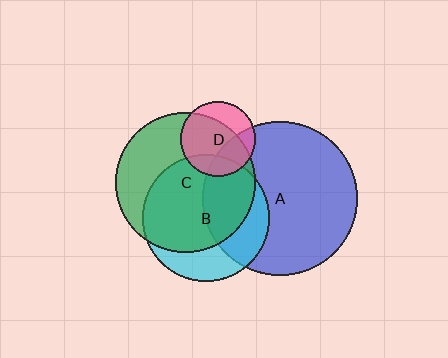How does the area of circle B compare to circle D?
Approximately 2.9 times.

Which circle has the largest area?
Circle A (blue).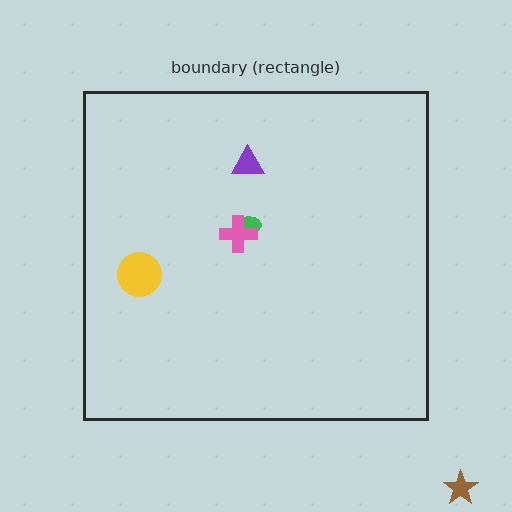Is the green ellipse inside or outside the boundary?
Inside.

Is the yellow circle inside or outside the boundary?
Inside.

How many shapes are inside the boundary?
4 inside, 1 outside.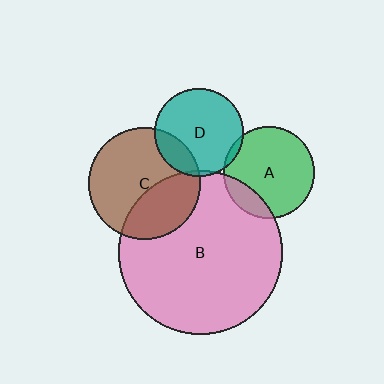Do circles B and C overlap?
Yes.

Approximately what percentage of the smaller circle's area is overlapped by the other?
Approximately 35%.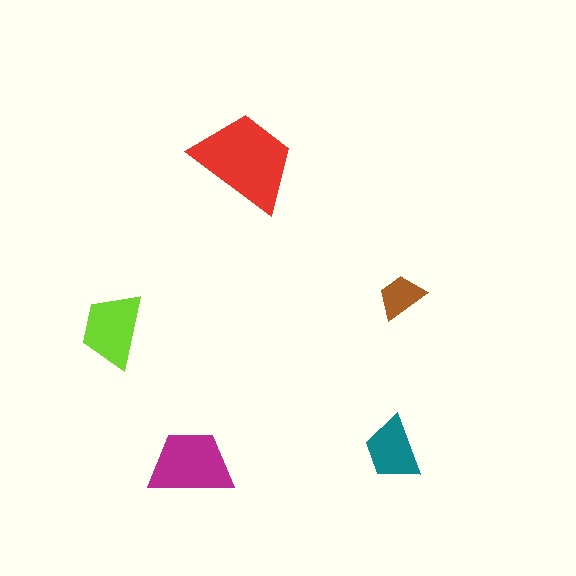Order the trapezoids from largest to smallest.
the red one, the magenta one, the lime one, the teal one, the brown one.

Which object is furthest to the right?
The brown trapezoid is rightmost.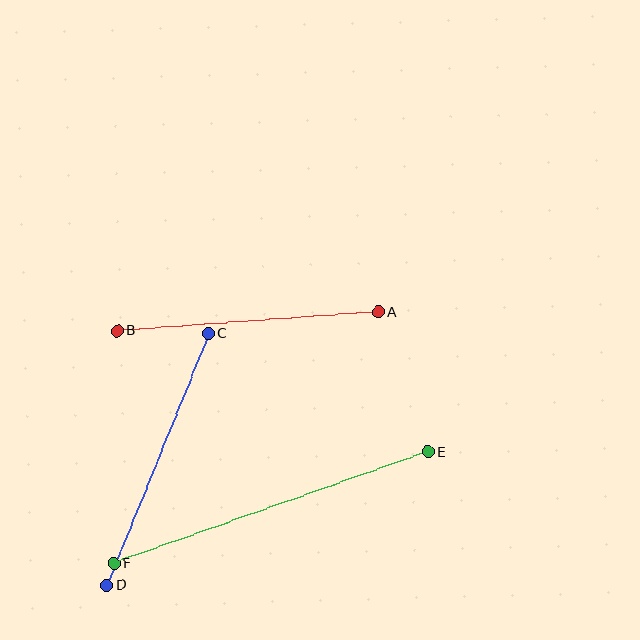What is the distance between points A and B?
The distance is approximately 261 pixels.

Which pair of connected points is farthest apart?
Points E and F are farthest apart.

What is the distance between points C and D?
The distance is approximately 272 pixels.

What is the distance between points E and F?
The distance is approximately 333 pixels.